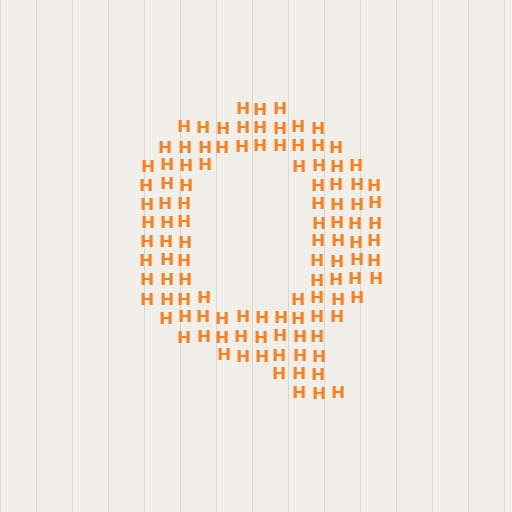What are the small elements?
The small elements are letter H's.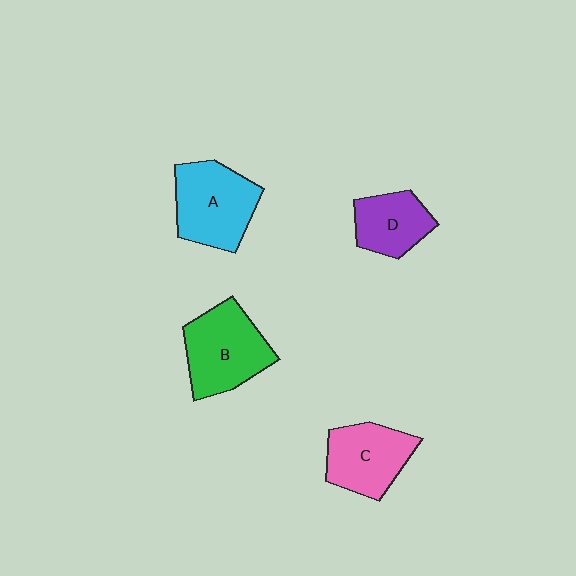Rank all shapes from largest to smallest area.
From largest to smallest: B (green), A (cyan), C (pink), D (purple).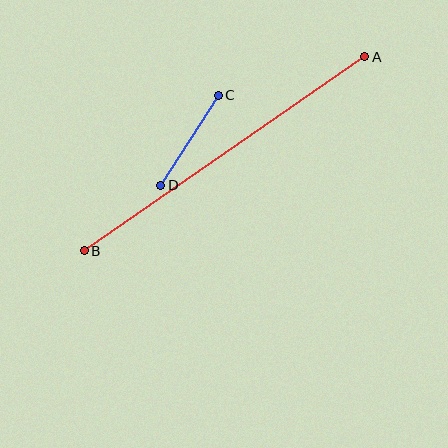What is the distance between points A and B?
The distance is approximately 341 pixels.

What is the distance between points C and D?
The distance is approximately 107 pixels.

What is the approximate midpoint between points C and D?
The midpoint is at approximately (190, 140) pixels.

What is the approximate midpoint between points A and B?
The midpoint is at approximately (224, 154) pixels.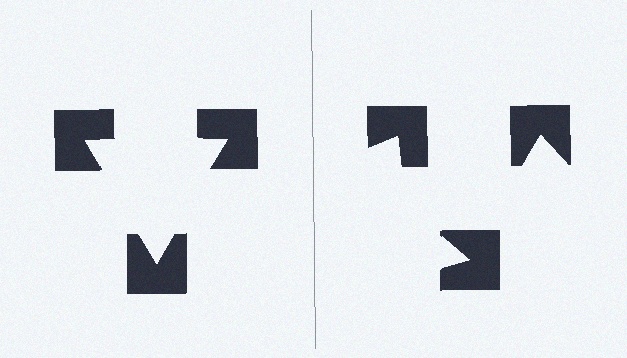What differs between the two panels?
The notched squares are positioned identically on both sides; only the wedge orientations differ. On the left they align to a triangle; on the right they are misaligned.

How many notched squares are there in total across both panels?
6 — 3 on each side.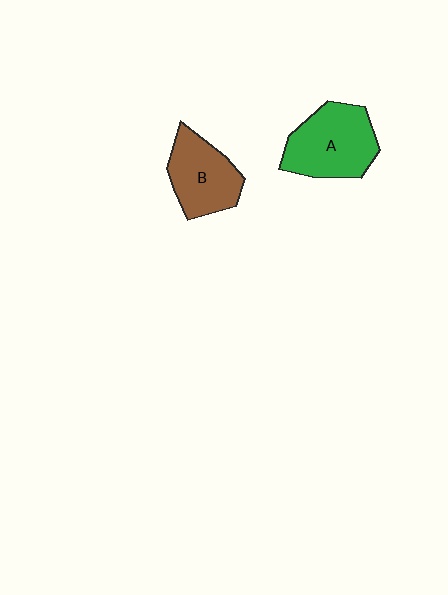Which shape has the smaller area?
Shape B (brown).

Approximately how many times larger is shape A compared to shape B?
Approximately 1.2 times.